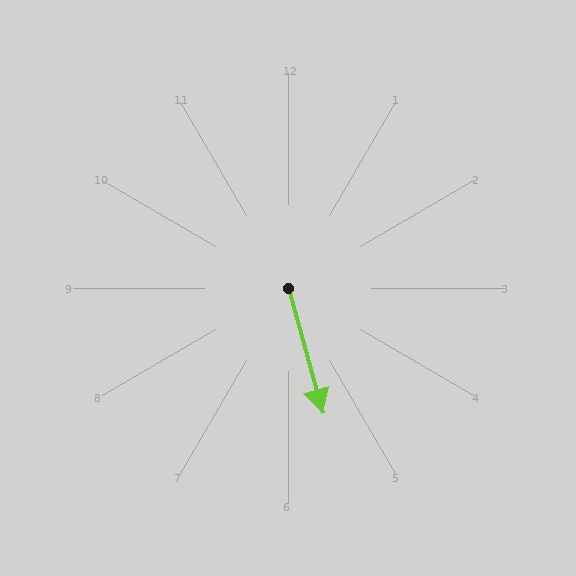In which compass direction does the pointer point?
South.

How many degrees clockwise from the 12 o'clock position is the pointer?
Approximately 165 degrees.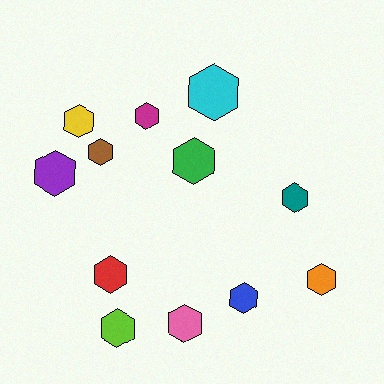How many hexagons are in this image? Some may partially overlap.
There are 12 hexagons.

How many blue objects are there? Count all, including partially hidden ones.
There is 1 blue object.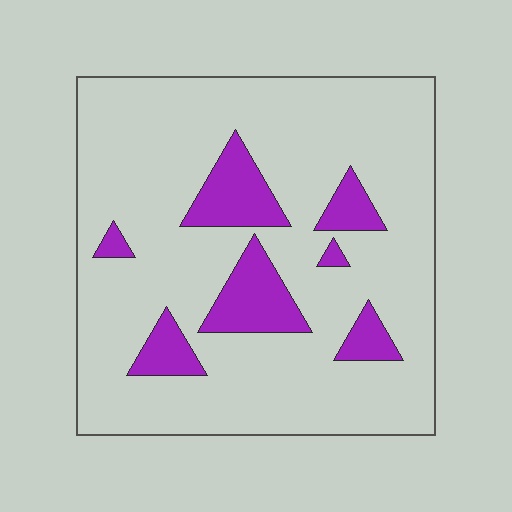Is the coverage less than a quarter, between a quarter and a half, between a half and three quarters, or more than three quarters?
Less than a quarter.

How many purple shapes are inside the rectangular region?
7.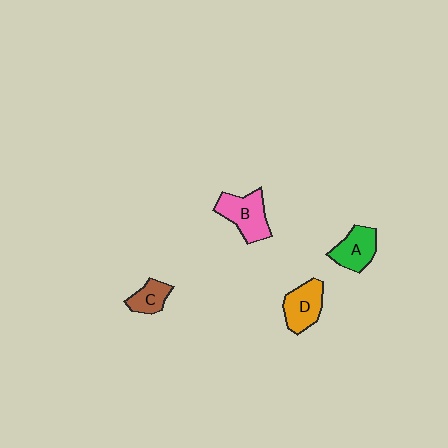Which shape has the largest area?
Shape B (pink).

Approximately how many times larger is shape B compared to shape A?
Approximately 1.2 times.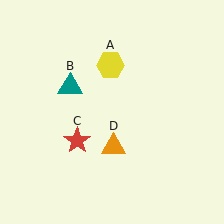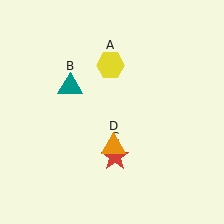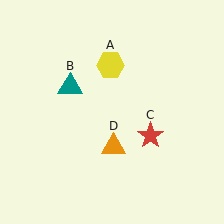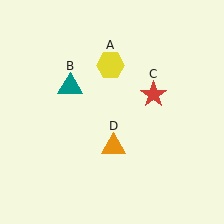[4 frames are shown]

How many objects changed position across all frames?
1 object changed position: red star (object C).